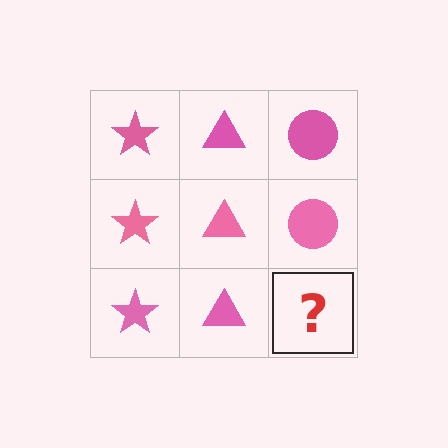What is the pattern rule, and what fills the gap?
The rule is that each column has a consistent shape. The gap should be filled with a pink circle.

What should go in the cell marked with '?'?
The missing cell should contain a pink circle.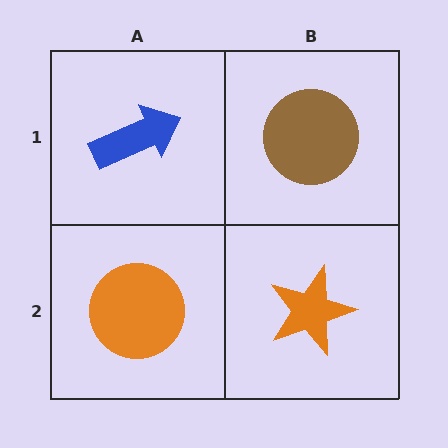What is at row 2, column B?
An orange star.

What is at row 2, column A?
An orange circle.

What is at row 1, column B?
A brown circle.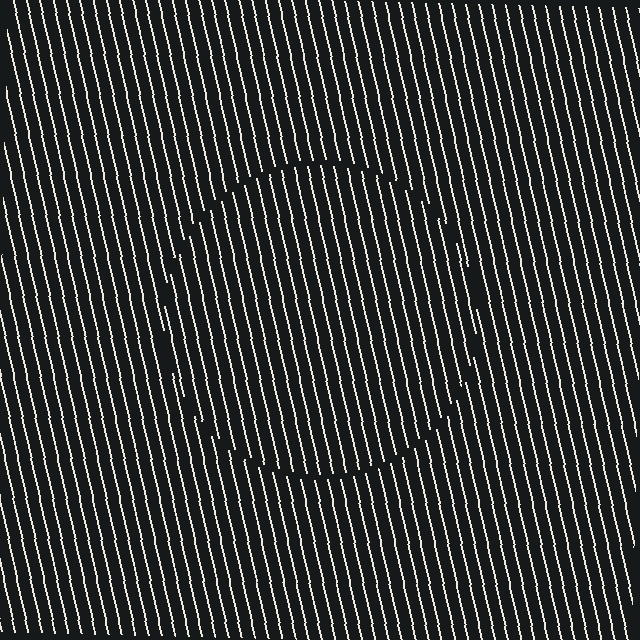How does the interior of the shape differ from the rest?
The interior of the shape contains the same grating, shifted by half a period — the contour is defined by the phase discontinuity where line-ends from the inner and outer gratings abut.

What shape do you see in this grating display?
An illusory circle. The interior of the shape contains the same grating, shifted by half a period — the contour is defined by the phase discontinuity where line-ends from the inner and outer gratings abut.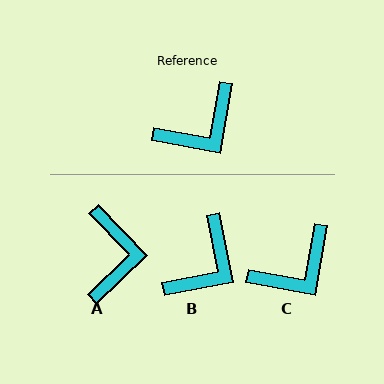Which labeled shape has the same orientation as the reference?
C.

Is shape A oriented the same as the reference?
No, it is off by about 54 degrees.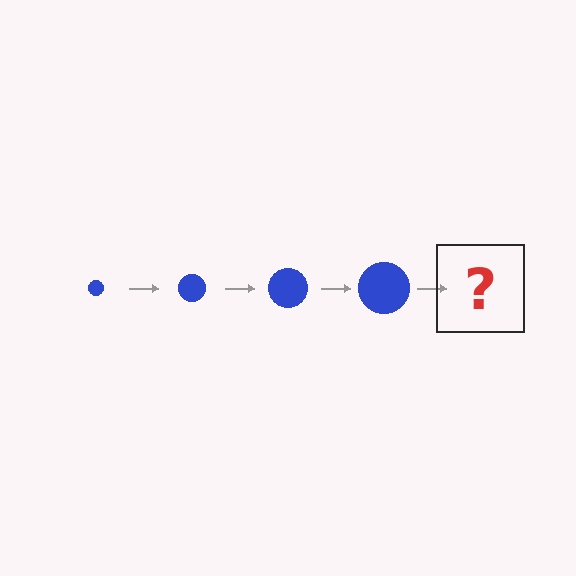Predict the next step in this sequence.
The next step is a blue circle, larger than the previous one.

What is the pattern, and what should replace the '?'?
The pattern is that the circle gets progressively larger each step. The '?' should be a blue circle, larger than the previous one.